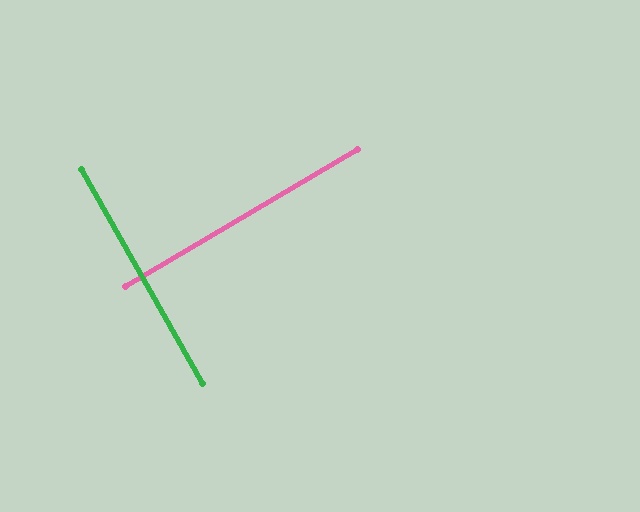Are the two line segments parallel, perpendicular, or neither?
Perpendicular — they meet at approximately 89°.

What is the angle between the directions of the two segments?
Approximately 89 degrees.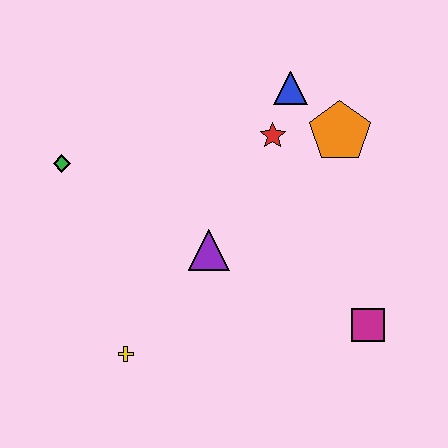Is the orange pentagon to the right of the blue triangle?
Yes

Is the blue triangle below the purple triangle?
No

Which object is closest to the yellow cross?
The purple triangle is closest to the yellow cross.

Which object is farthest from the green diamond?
The magenta square is farthest from the green diamond.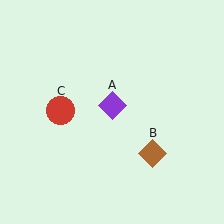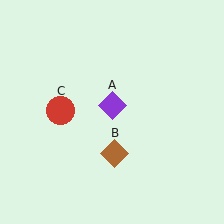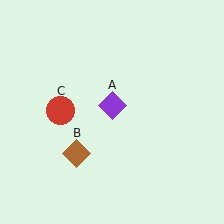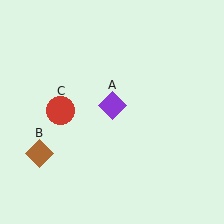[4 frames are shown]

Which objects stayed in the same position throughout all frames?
Purple diamond (object A) and red circle (object C) remained stationary.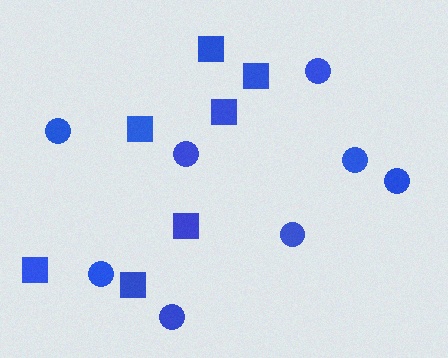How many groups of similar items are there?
There are 2 groups: one group of circles (8) and one group of squares (7).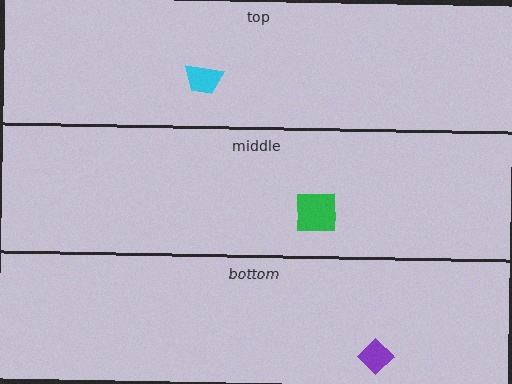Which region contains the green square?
The middle region.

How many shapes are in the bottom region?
1.